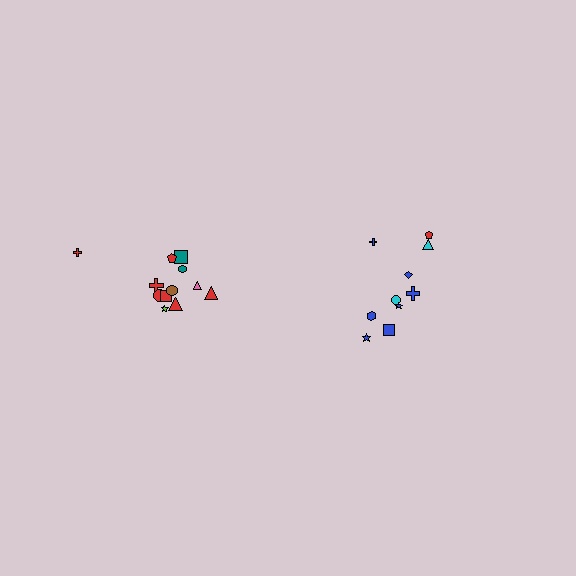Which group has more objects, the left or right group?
The left group.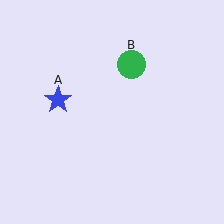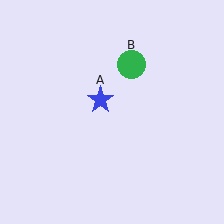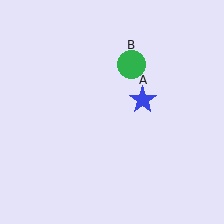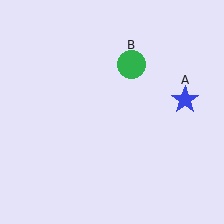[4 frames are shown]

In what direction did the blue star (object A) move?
The blue star (object A) moved right.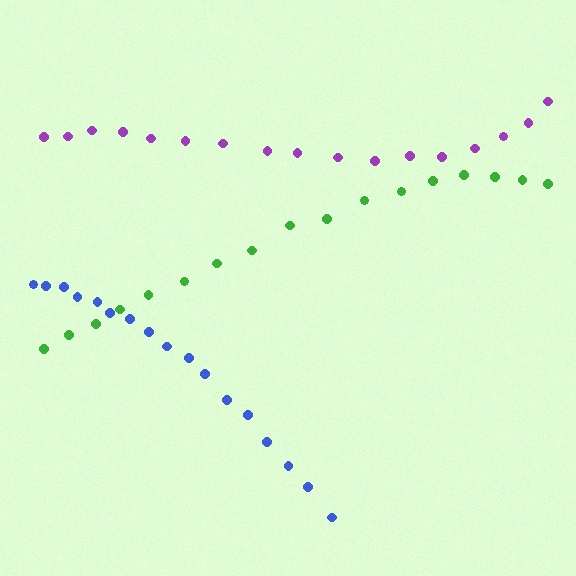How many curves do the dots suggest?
There are 3 distinct paths.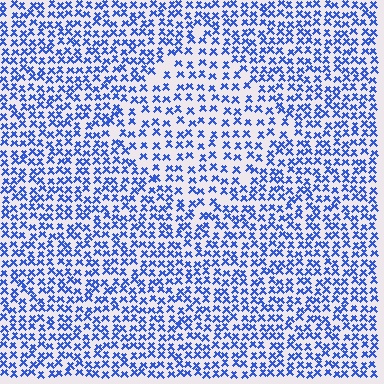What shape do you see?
I see a diamond.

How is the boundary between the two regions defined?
The boundary is defined by a change in element density (approximately 1.6x ratio). All elements are the same color, size, and shape.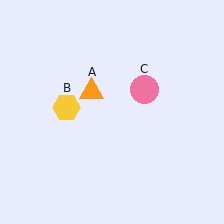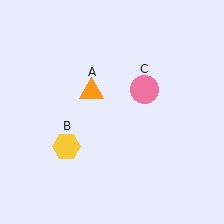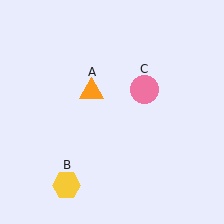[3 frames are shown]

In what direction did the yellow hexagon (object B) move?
The yellow hexagon (object B) moved down.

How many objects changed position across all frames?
1 object changed position: yellow hexagon (object B).